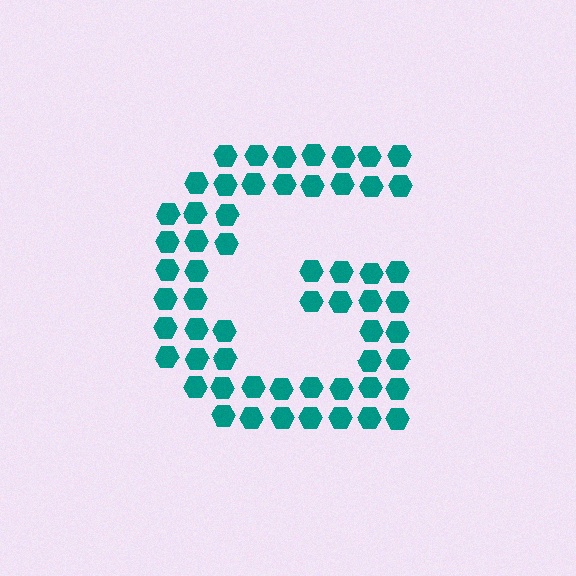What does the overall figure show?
The overall figure shows the letter G.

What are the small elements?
The small elements are hexagons.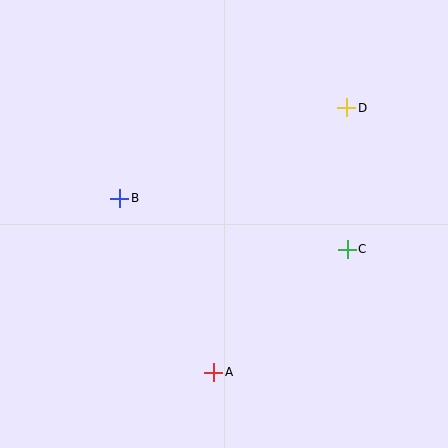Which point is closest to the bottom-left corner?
Point A is closest to the bottom-left corner.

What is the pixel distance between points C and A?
The distance between C and A is 181 pixels.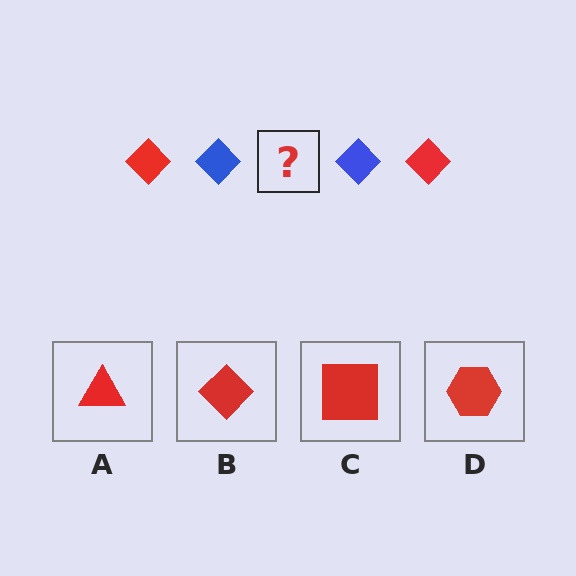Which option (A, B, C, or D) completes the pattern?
B.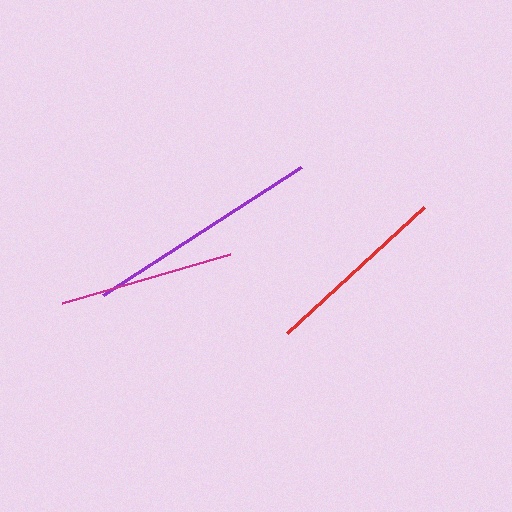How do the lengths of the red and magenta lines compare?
The red and magenta lines are approximately the same length.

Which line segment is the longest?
The purple line is the longest at approximately 235 pixels.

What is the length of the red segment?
The red segment is approximately 186 pixels long.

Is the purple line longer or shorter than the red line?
The purple line is longer than the red line.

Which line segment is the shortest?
The magenta line is the shortest at approximately 174 pixels.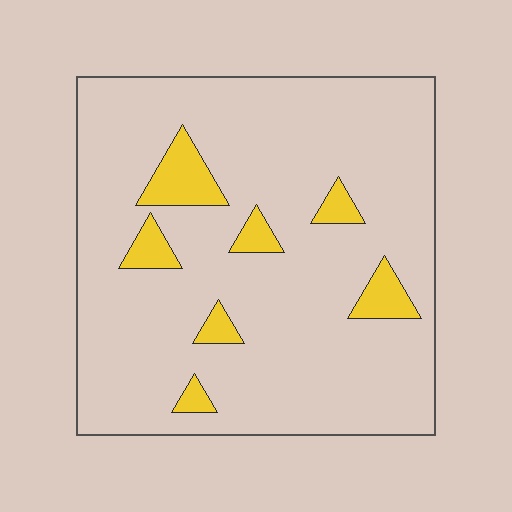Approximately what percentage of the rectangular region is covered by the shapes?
Approximately 10%.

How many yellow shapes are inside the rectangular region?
7.